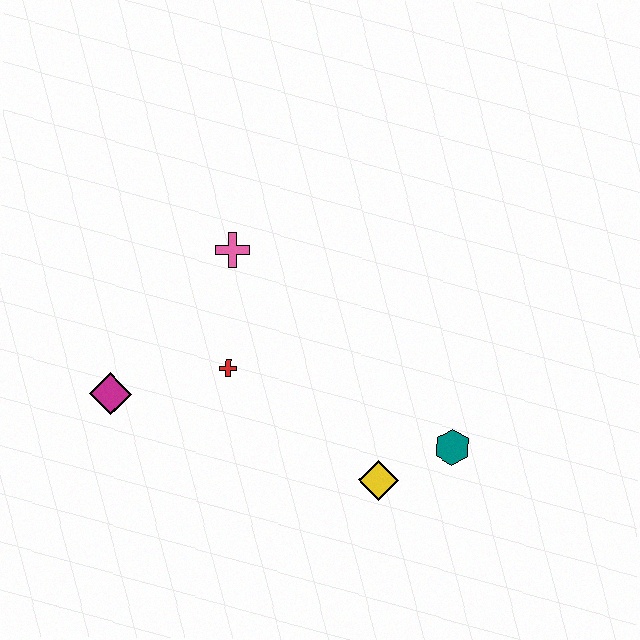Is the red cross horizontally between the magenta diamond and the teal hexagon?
Yes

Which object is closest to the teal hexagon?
The yellow diamond is closest to the teal hexagon.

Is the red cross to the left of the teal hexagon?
Yes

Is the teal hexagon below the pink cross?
Yes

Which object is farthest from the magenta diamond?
The teal hexagon is farthest from the magenta diamond.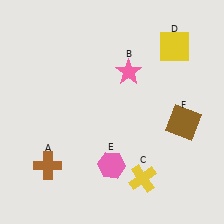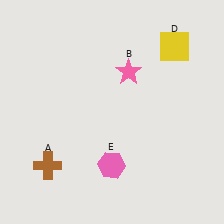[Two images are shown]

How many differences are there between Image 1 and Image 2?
There are 2 differences between the two images.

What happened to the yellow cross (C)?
The yellow cross (C) was removed in Image 2. It was in the bottom-right area of Image 1.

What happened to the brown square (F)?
The brown square (F) was removed in Image 2. It was in the bottom-right area of Image 1.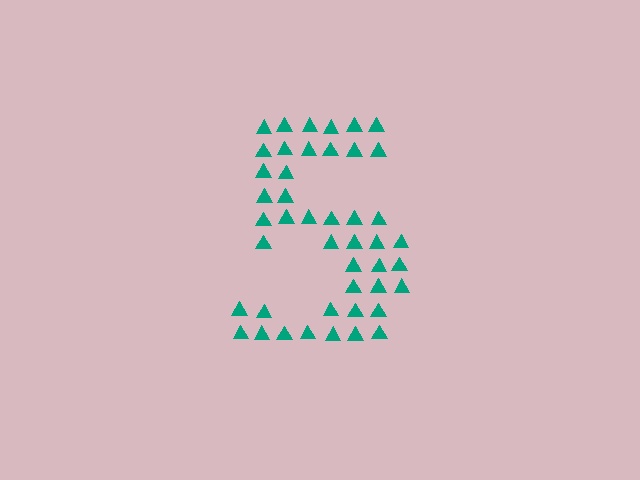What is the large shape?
The large shape is the digit 5.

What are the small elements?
The small elements are triangles.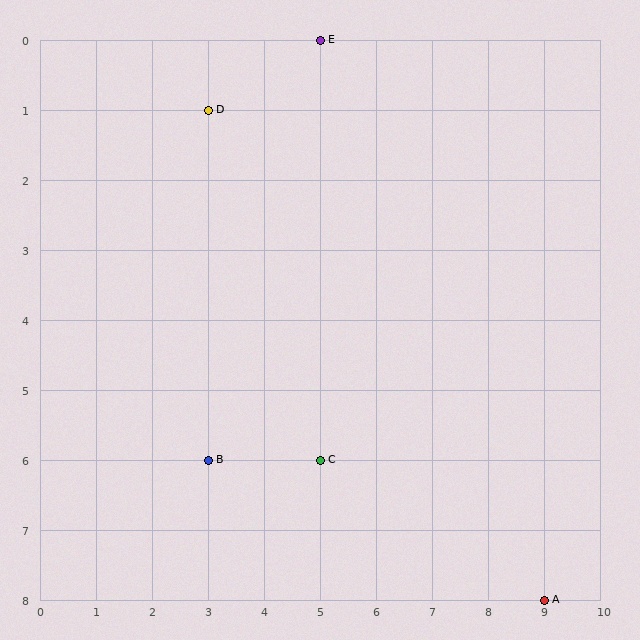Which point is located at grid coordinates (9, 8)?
Point A is at (9, 8).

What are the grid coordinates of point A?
Point A is at grid coordinates (9, 8).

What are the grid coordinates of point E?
Point E is at grid coordinates (5, 0).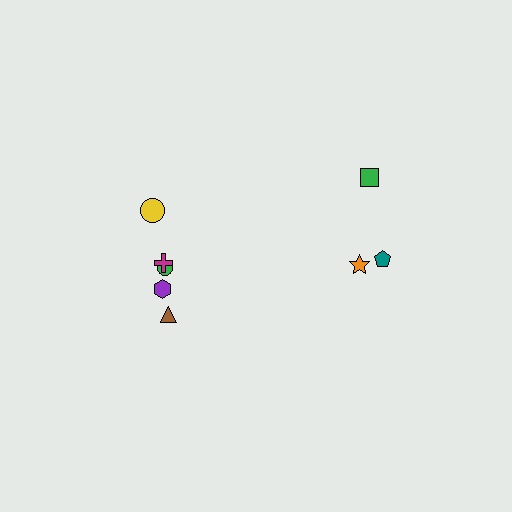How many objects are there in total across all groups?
There are 8 objects.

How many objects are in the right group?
There are 3 objects.